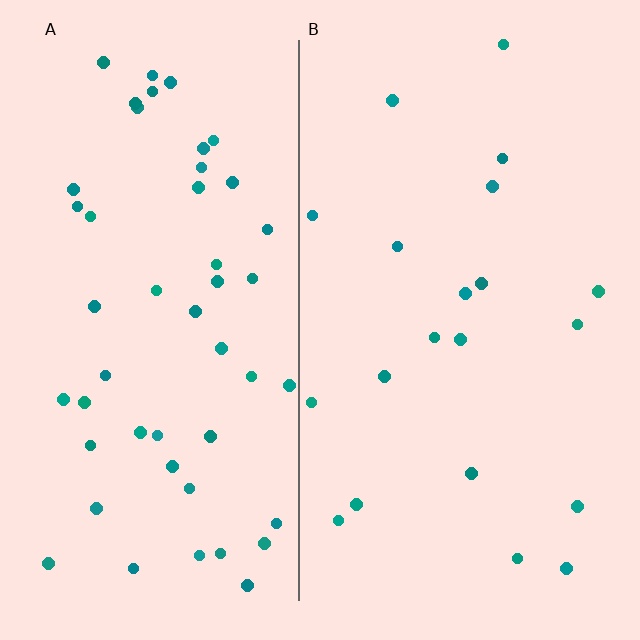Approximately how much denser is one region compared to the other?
Approximately 2.4× — region A over region B.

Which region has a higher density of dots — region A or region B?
A (the left).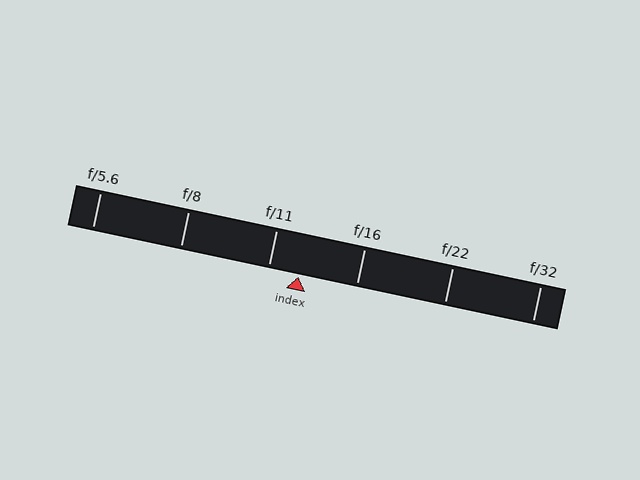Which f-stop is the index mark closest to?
The index mark is closest to f/11.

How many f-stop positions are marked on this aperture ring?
There are 6 f-stop positions marked.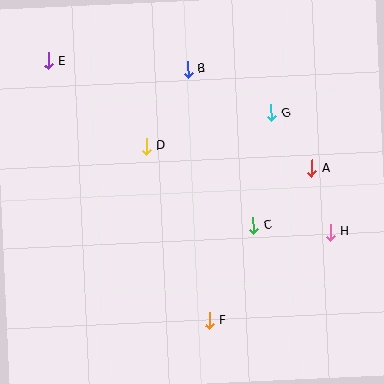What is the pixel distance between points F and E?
The distance between F and E is 306 pixels.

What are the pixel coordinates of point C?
Point C is at (253, 225).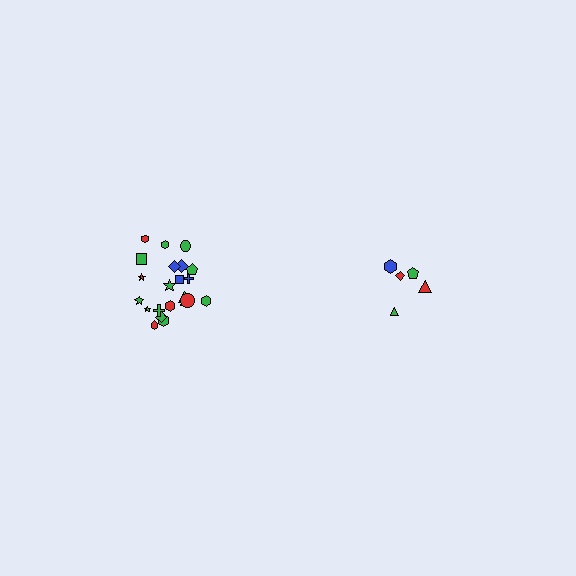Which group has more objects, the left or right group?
The left group.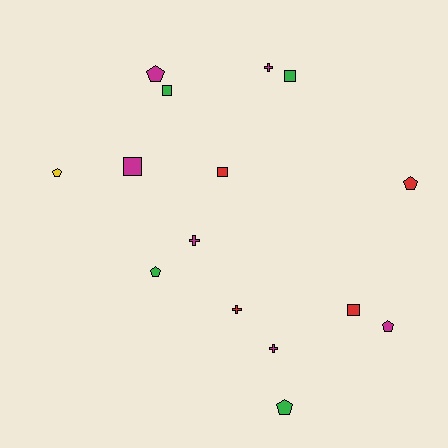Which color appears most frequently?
Magenta, with 6 objects.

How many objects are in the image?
There are 15 objects.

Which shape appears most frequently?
Pentagon, with 6 objects.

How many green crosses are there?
There are no green crosses.